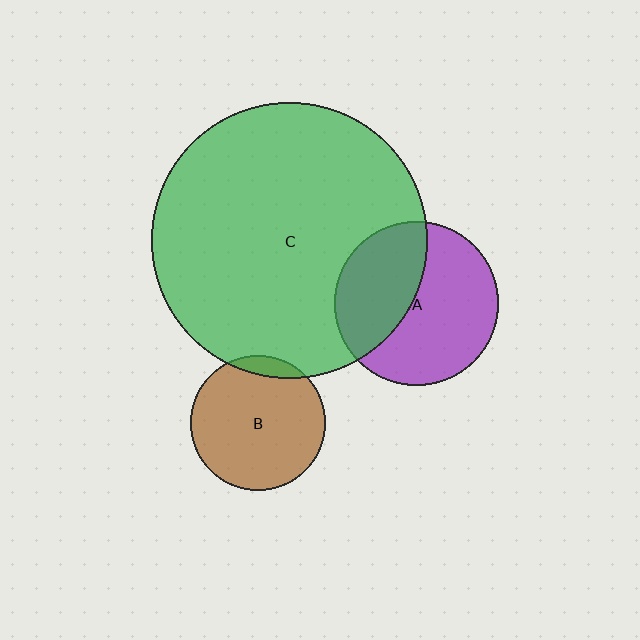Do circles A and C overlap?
Yes.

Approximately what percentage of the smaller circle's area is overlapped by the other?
Approximately 40%.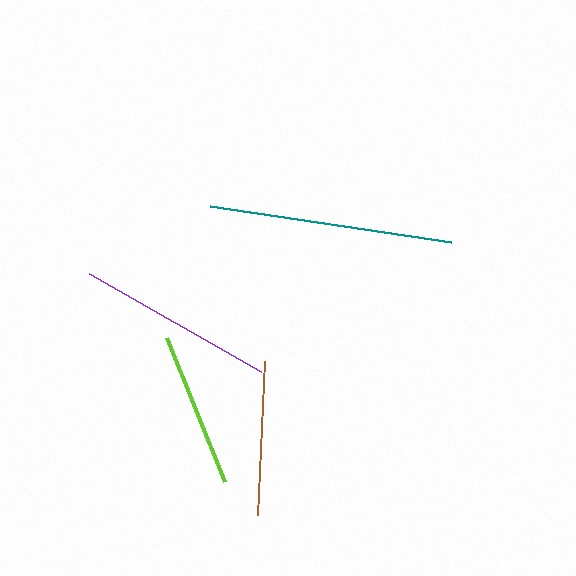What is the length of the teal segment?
The teal segment is approximately 244 pixels long.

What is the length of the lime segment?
The lime segment is approximately 156 pixels long.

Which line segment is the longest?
The teal line is the longest at approximately 244 pixels.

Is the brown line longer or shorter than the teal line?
The teal line is longer than the brown line.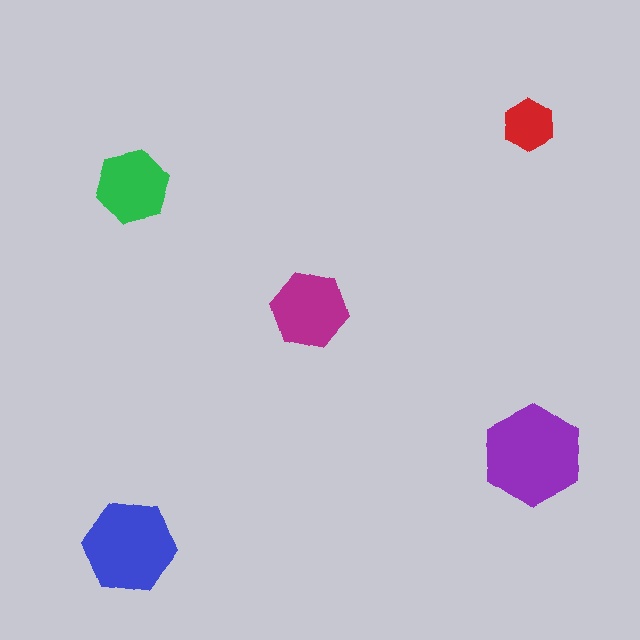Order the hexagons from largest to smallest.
the purple one, the blue one, the magenta one, the green one, the red one.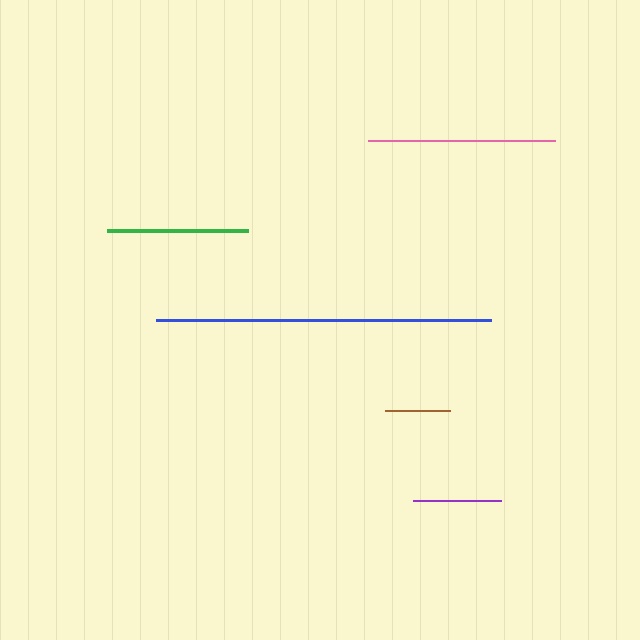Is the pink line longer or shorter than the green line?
The pink line is longer than the green line.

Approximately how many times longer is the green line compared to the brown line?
The green line is approximately 2.2 times the length of the brown line.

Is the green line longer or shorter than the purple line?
The green line is longer than the purple line.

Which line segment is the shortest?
The brown line is the shortest at approximately 65 pixels.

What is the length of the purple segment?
The purple segment is approximately 88 pixels long.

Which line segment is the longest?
The blue line is the longest at approximately 335 pixels.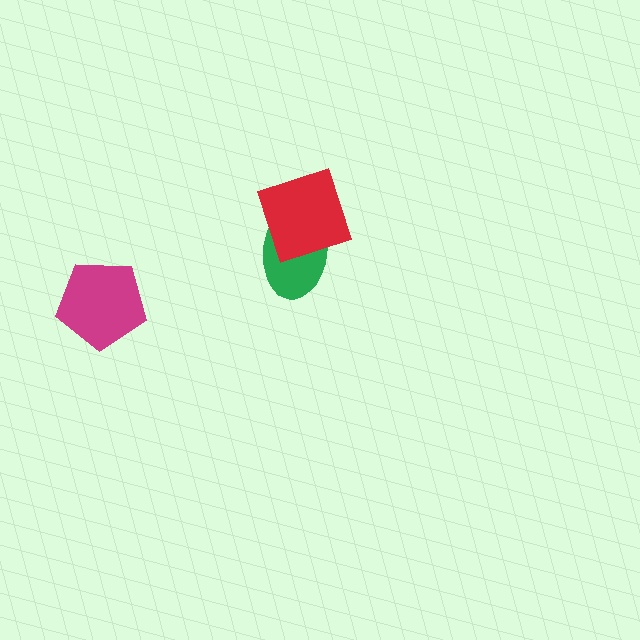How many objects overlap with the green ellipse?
1 object overlaps with the green ellipse.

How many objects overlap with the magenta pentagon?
0 objects overlap with the magenta pentagon.